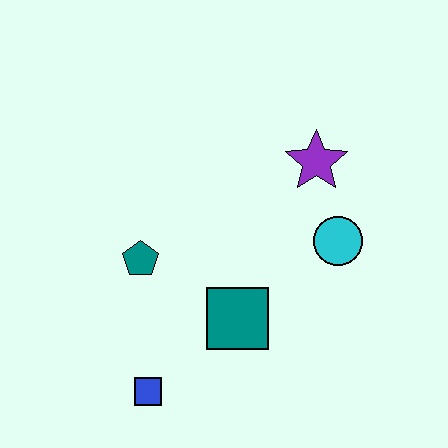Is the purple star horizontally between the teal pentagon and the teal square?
No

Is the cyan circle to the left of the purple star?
No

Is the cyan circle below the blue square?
No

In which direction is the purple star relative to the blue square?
The purple star is above the blue square.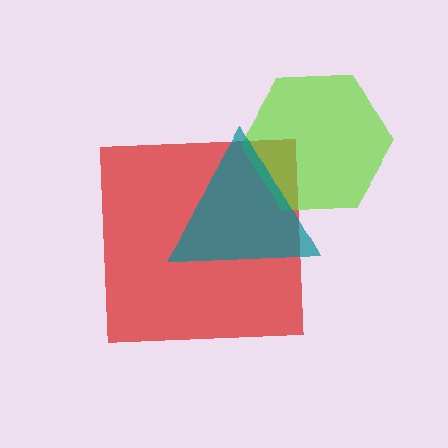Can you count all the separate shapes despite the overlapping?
Yes, there are 3 separate shapes.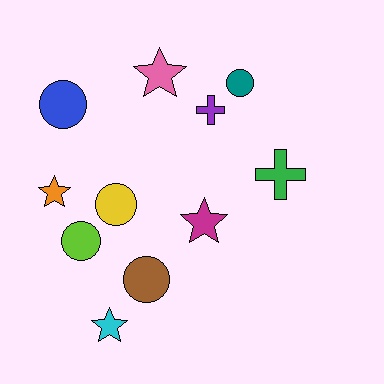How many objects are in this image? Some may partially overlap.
There are 11 objects.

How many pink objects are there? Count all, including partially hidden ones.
There is 1 pink object.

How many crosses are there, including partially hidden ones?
There are 2 crosses.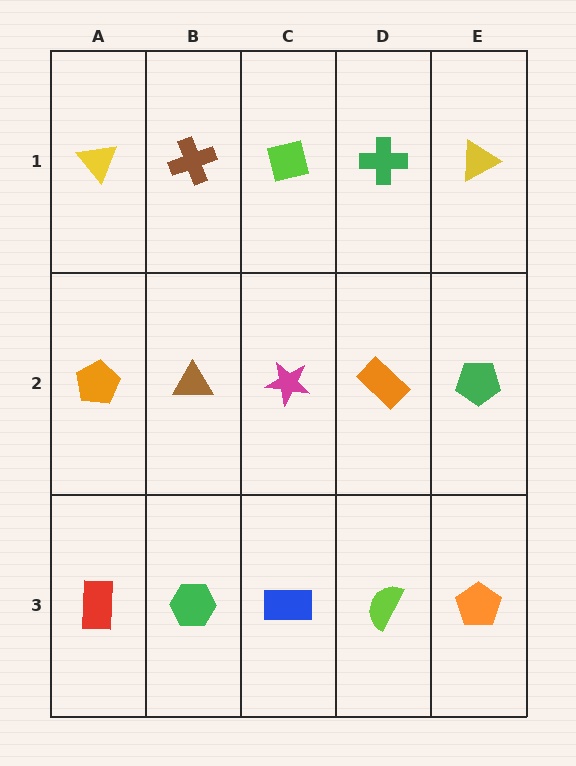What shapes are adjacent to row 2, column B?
A brown cross (row 1, column B), a green hexagon (row 3, column B), an orange pentagon (row 2, column A), a magenta star (row 2, column C).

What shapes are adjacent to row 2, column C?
A lime square (row 1, column C), a blue rectangle (row 3, column C), a brown triangle (row 2, column B), an orange rectangle (row 2, column D).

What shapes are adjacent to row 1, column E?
A green pentagon (row 2, column E), a green cross (row 1, column D).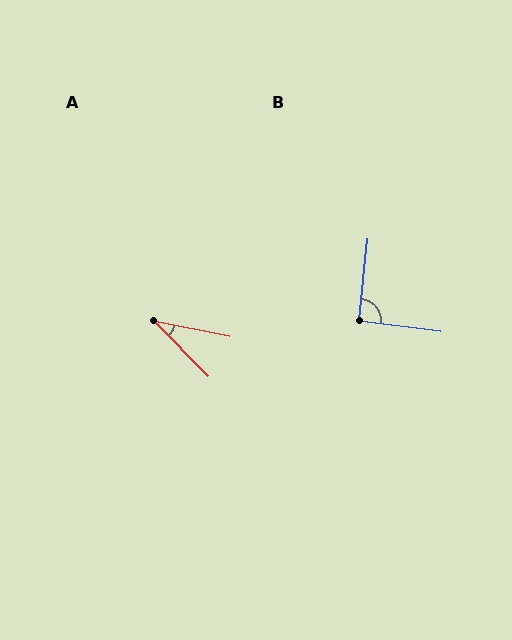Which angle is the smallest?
A, at approximately 34 degrees.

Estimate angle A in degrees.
Approximately 34 degrees.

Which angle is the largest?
B, at approximately 91 degrees.